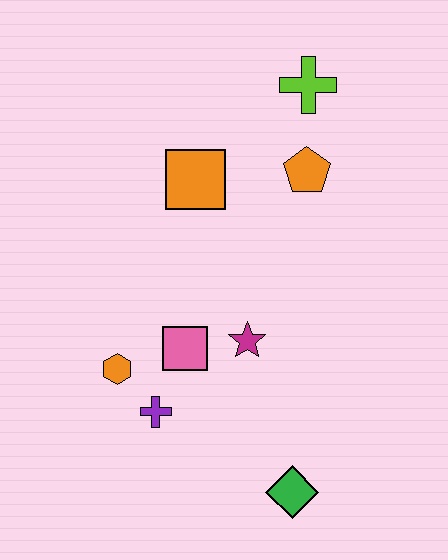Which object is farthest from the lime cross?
The green diamond is farthest from the lime cross.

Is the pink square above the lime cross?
No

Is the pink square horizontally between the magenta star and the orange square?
No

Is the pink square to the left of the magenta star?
Yes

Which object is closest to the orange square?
The orange pentagon is closest to the orange square.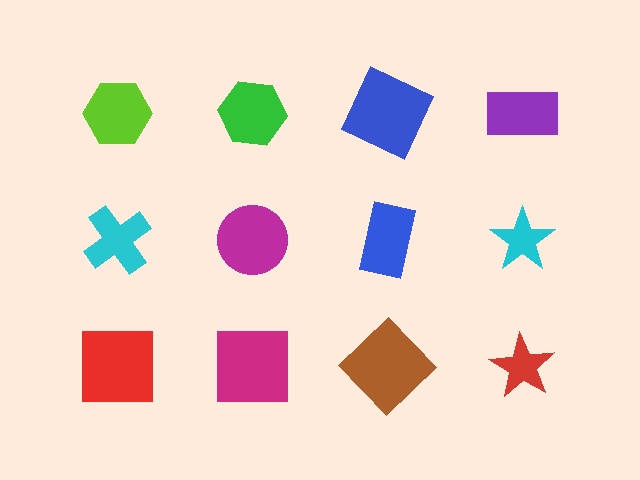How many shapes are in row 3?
4 shapes.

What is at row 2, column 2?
A magenta circle.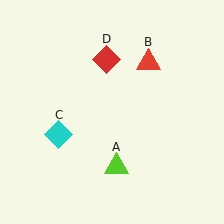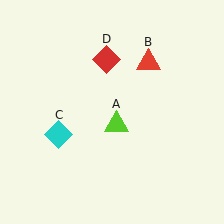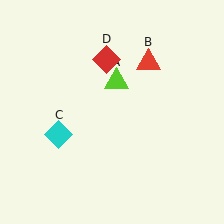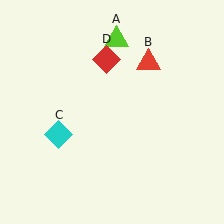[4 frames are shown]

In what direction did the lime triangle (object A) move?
The lime triangle (object A) moved up.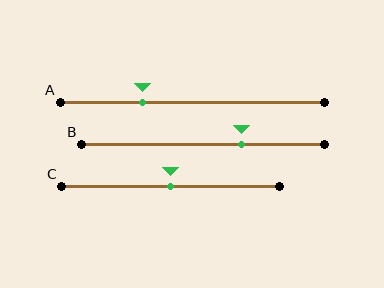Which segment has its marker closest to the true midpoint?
Segment C has its marker closest to the true midpoint.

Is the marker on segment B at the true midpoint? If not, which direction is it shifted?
No, the marker on segment B is shifted to the right by about 16% of the segment length.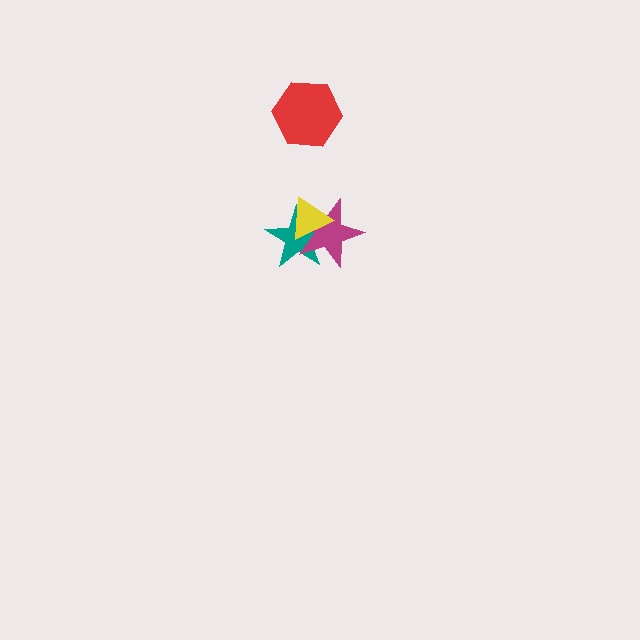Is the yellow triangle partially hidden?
No, no other shape covers it.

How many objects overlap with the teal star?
2 objects overlap with the teal star.